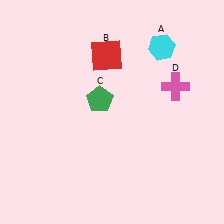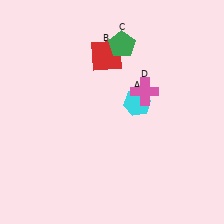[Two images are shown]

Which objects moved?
The objects that moved are: the cyan hexagon (A), the green pentagon (C), the pink cross (D).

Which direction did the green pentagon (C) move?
The green pentagon (C) moved up.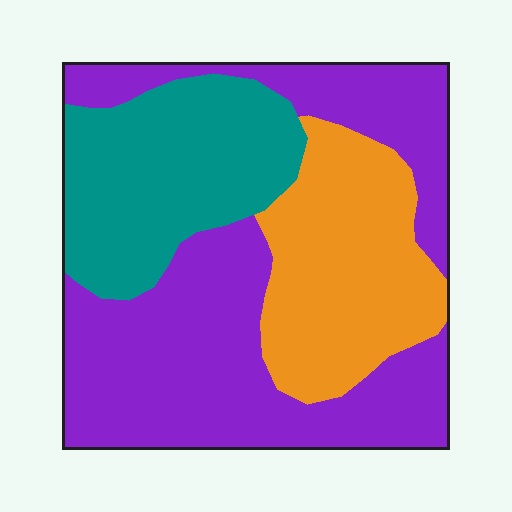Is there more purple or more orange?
Purple.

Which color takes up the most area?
Purple, at roughly 50%.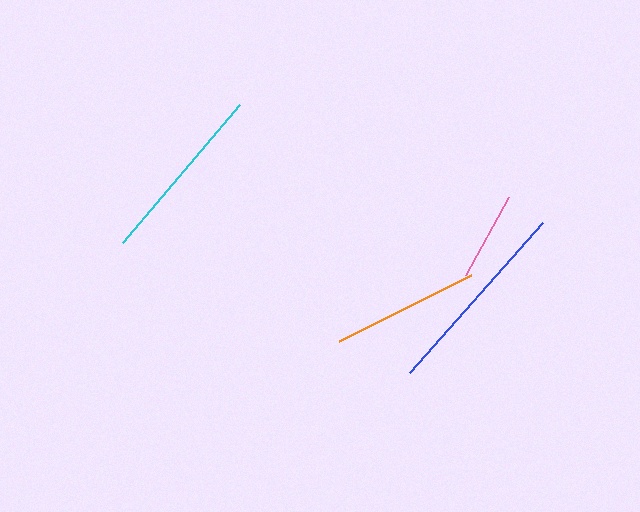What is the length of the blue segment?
The blue segment is approximately 201 pixels long.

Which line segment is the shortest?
The pink line is the shortest at approximately 89 pixels.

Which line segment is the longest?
The blue line is the longest at approximately 201 pixels.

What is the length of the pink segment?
The pink segment is approximately 89 pixels long.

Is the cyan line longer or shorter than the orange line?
The cyan line is longer than the orange line.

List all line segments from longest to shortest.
From longest to shortest: blue, cyan, orange, pink.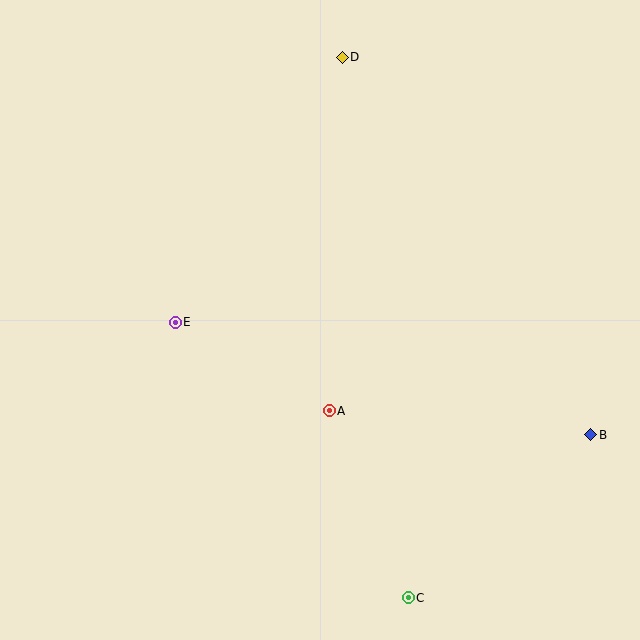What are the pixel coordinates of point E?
Point E is at (175, 322).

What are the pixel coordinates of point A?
Point A is at (329, 411).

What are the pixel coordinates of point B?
Point B is at (591, 435).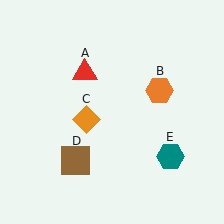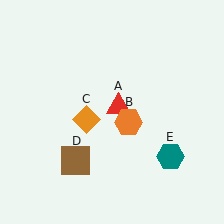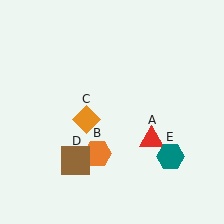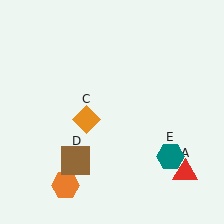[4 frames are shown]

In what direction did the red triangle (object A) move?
The red triangle (object A) moved down and to the right.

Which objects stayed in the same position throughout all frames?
Orange diamond (object C) and brown square (object D) and teal hexagon (object E) remained stationary.